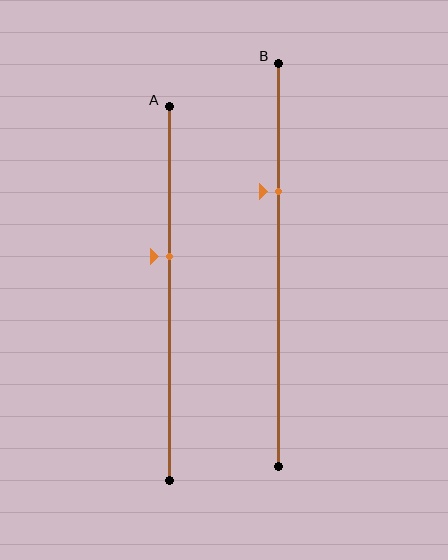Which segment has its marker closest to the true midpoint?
Segment A has its marker closest to the true midpoint.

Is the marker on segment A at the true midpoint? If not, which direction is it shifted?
No, the marker on segment A is shifted upward by about 10% of the segment length.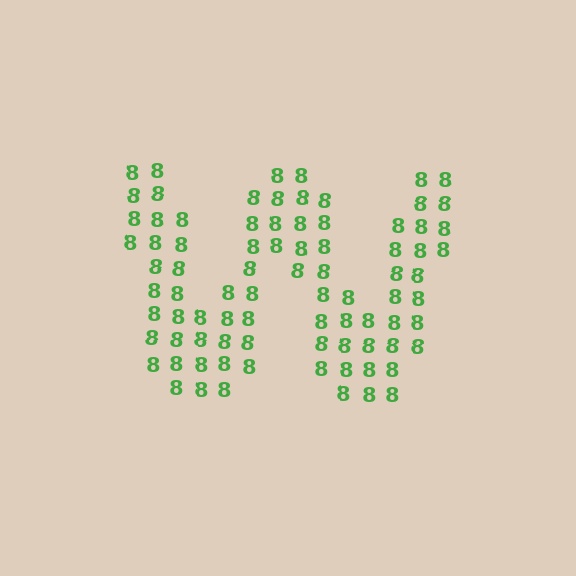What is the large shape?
The large shape is the letter W.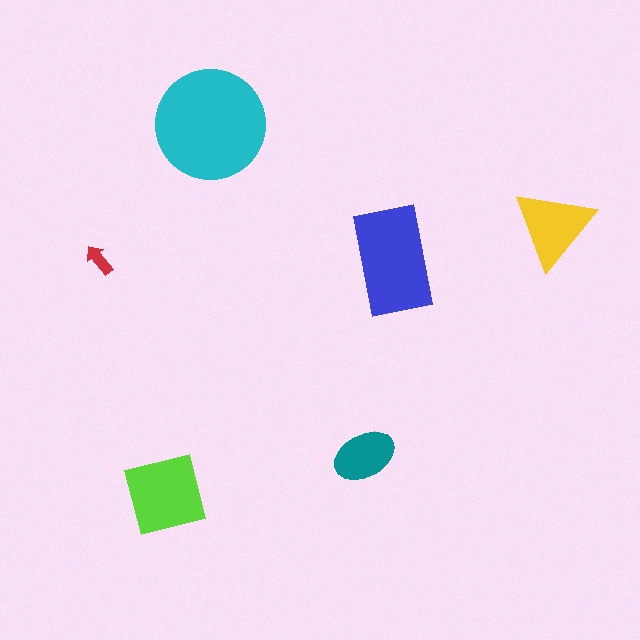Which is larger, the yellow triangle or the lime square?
The lime square.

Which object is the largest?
The cyan circle.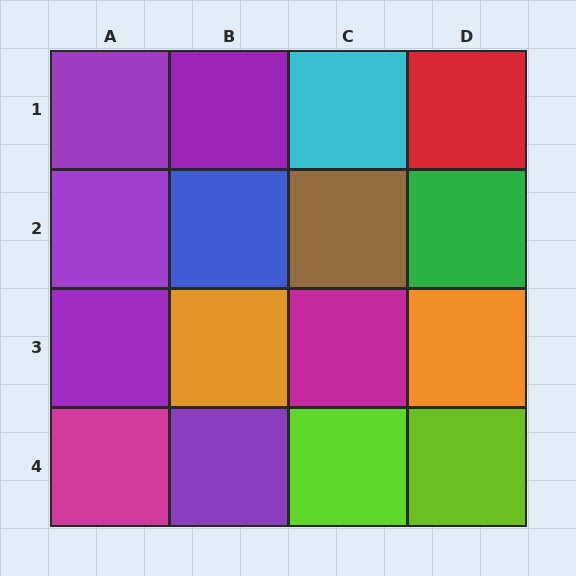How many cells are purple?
5 cells are purple.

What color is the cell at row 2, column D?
Green.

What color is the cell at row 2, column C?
Brown.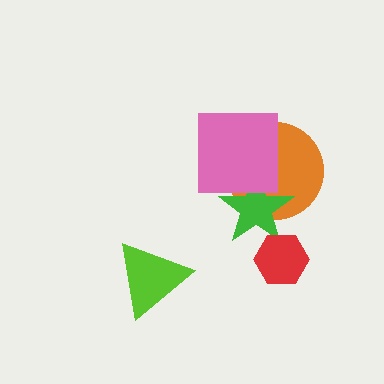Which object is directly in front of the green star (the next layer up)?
The pink square is directly in front of the green star.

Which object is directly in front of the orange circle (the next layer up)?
The green star is directly in front of the orange circle.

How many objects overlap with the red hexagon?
1 object overlaps with the red hexagon.